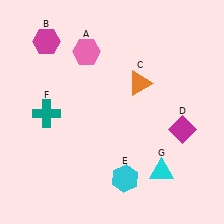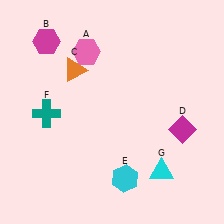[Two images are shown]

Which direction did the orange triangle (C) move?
The orange triangle (C) moved left.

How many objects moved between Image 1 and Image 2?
1 object moved between the two images.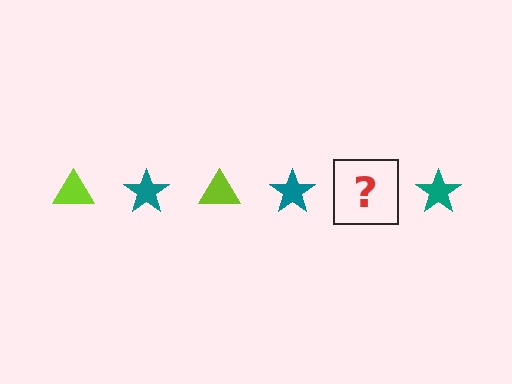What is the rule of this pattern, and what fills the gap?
The rule is that the pattern alternates between lime triangle and teal star. The gap should be filled with a lime triangle.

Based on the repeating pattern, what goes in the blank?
The blank should be a lime triangle.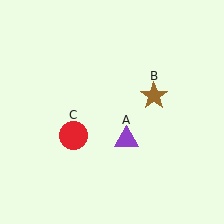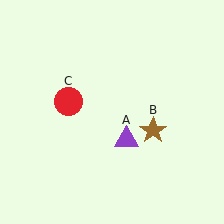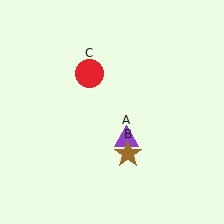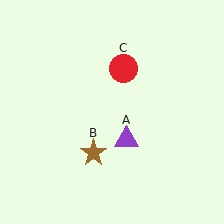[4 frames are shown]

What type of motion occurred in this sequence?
The brown star (object B), red circle (object C) rotated clockwise around the center of the scene.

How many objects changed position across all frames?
2 objects changed position: brown star (object B), red circle (object C).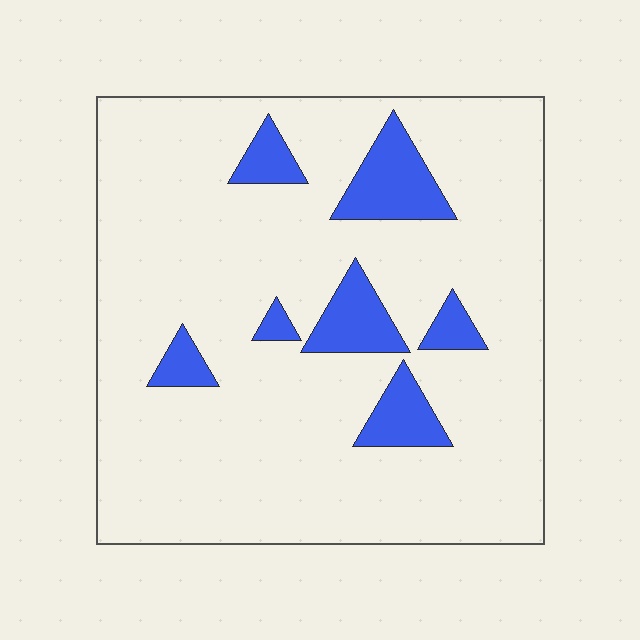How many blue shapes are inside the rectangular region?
7.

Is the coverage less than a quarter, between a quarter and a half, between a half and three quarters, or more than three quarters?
Less than a quarter.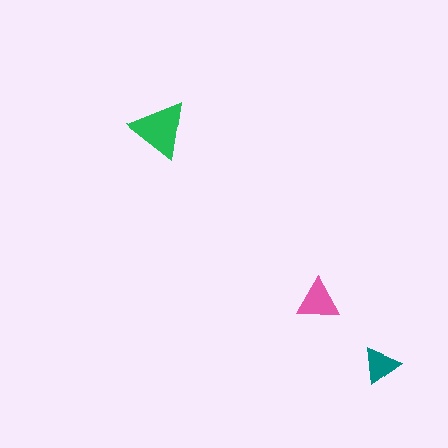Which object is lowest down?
The teal triangle is bottommost.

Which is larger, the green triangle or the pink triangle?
The green one.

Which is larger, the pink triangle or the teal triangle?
The pink one.